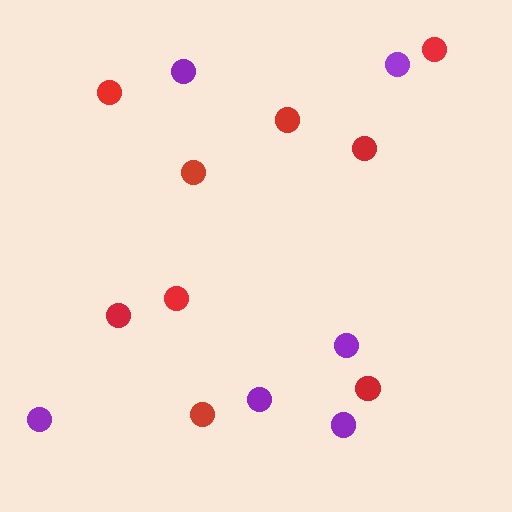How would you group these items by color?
There are 2 groups: one group of red circles (9) and one group of purple circles (6).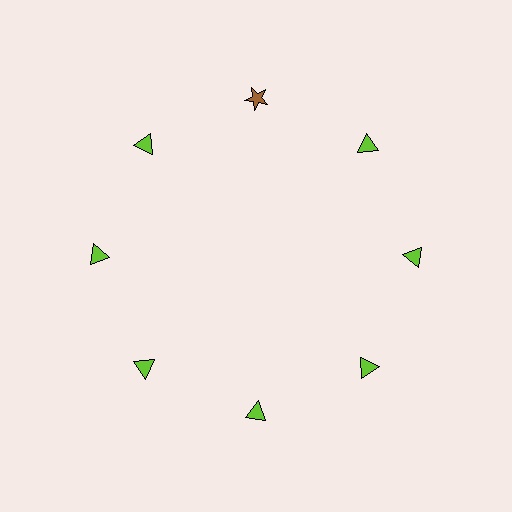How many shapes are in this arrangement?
There are 8 shapes arranged in a ring pattern.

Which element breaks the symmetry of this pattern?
The brown star at roughly the 12 o'clock position breaks the symmetry. All other shapes are lime triangles.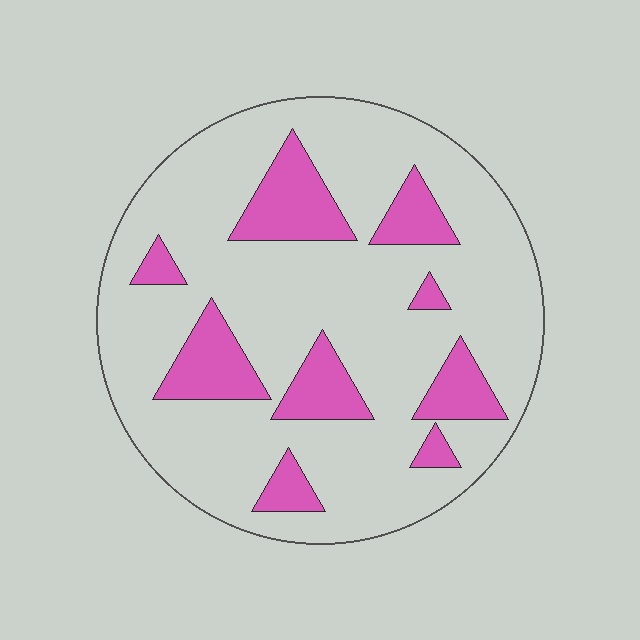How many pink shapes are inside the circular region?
9.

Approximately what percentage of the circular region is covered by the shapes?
Approximately 20%.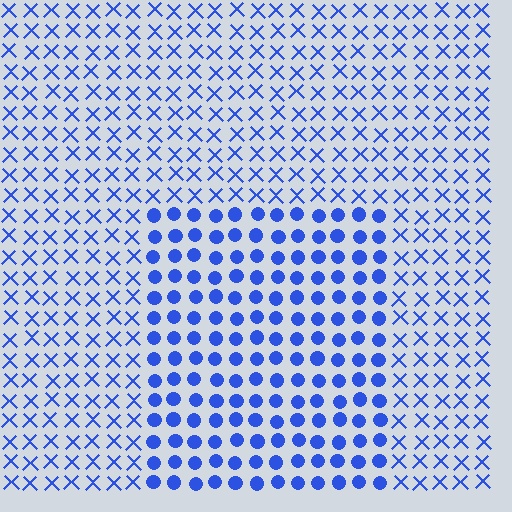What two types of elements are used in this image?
The image uses circles inside the rectangle region and X marks outside it.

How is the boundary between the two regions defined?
The boundary is defined by a change in element shape: circles inside vs. X marks outside. All elements share the same color and spacing.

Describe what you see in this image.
The image is filled with small blue elements arranged in a uniform grid. A rectangle-shaped region contains circles, while the surrounding area contains X marks. The boundary is defined purely by the change in element shape.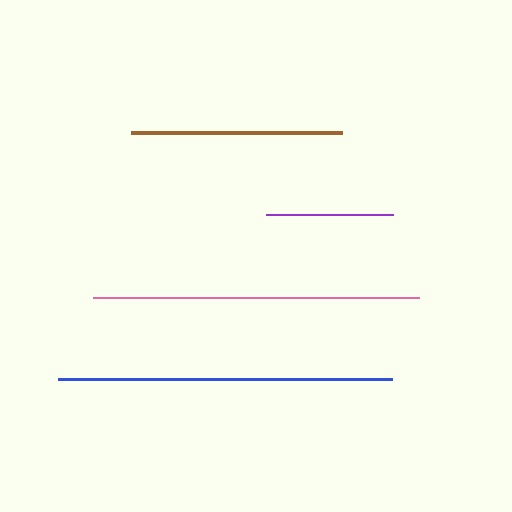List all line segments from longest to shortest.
From longest to shortest: blue, pink, brown, purple.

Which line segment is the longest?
The blue line is the longest at approximately 334 pixels.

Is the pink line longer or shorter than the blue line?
The blue line is longer than the pink line.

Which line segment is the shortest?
The purple line is the shortest at approximately 128 pixels.